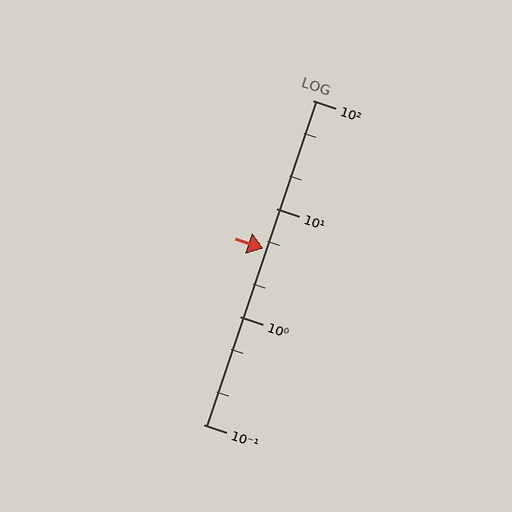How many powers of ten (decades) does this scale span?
The scale spans 3 decades, from 0.1 to 100.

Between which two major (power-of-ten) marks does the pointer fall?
The pointer is between 1 and 10.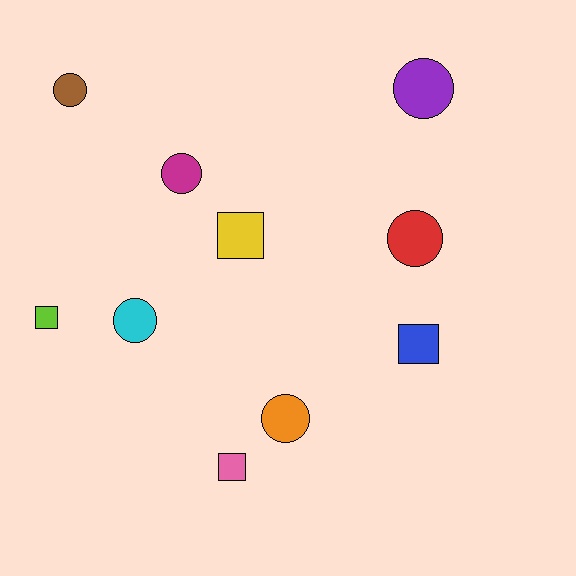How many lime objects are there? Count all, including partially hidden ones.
There is 1 lime object.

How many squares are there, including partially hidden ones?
There are 4 squares.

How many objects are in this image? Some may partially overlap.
There are 10 objects.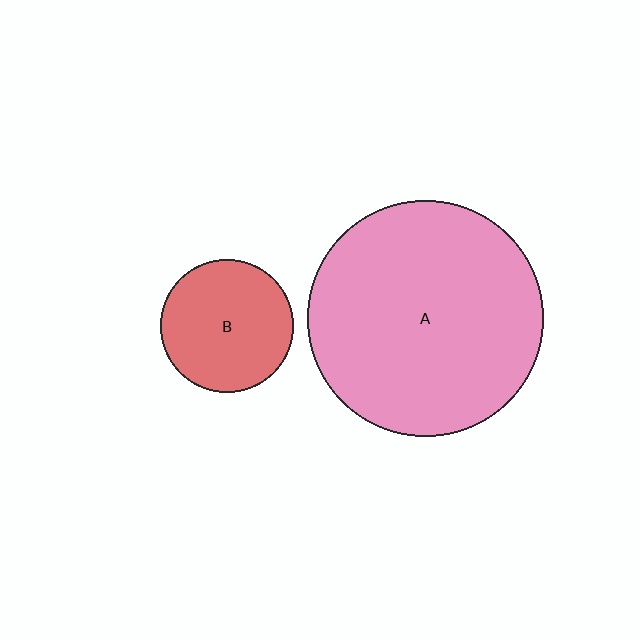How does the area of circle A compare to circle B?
Approximately 3.2 times.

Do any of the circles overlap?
No, none of the circles overlap.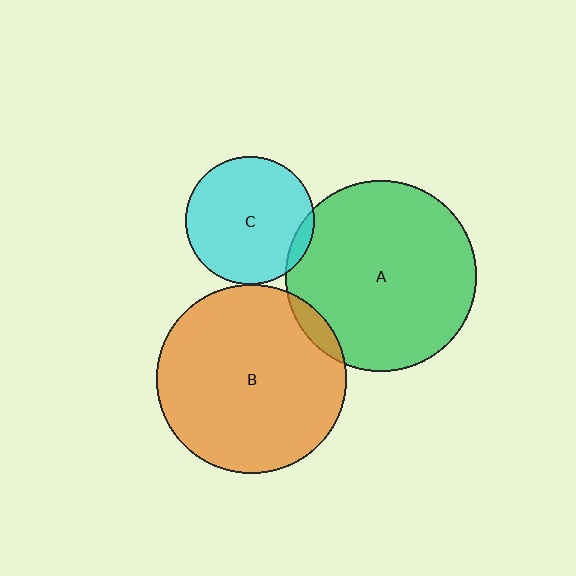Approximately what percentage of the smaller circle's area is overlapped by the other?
Approximately 5%.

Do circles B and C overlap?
Yes.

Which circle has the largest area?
Circle A (green).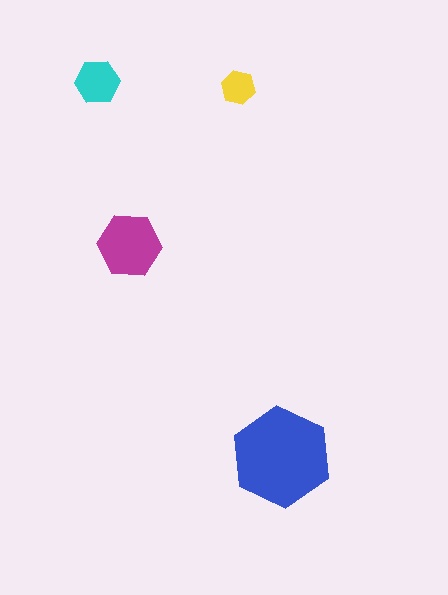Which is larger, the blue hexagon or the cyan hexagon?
The blue one.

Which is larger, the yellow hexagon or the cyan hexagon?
The cyan one.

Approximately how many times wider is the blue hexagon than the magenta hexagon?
About 1.5 times wider.